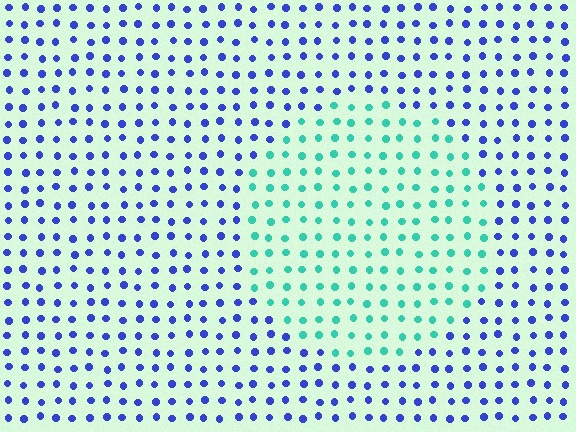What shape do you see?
I see a circle.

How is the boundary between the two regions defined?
The boundary is defined purely by a slight shift in hue (about 68 degrees). Spacing, size, and orientation are identical on both sides.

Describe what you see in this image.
The image is filled with small blue elements in a uniform arrangement. A circle-shaped region is visible where the elements are tinted to a slightly different hue, forming a subtle color boundary.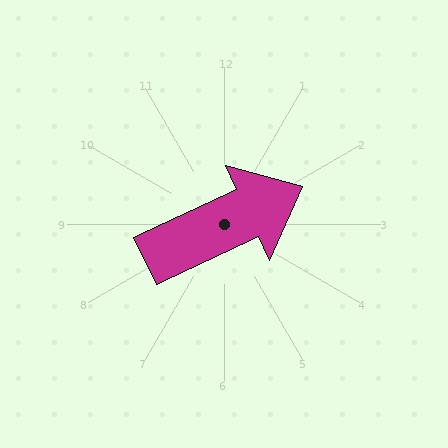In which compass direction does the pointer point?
Northeast.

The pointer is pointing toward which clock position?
Roughly 2 o'clock.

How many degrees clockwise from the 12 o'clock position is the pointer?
Approximately 65 degrees.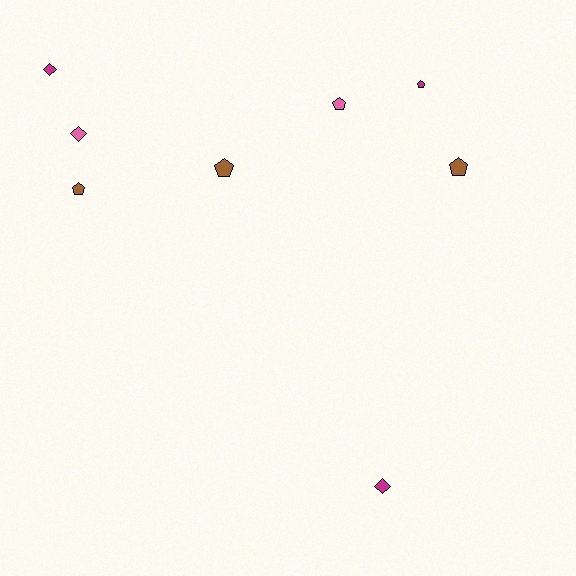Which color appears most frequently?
Magenta, with 3 objects.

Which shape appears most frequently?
Pentagon, with 5 objects.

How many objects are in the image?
There are 8 objects.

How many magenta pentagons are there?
There is 1 magenta pentagon.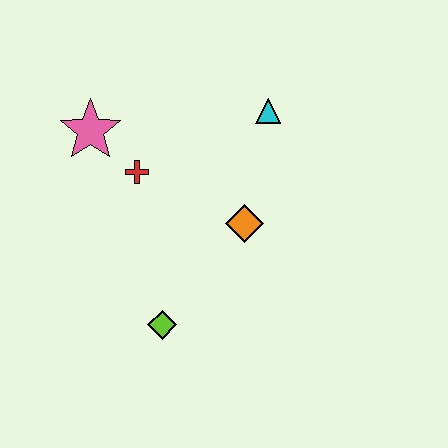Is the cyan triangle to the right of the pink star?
Yes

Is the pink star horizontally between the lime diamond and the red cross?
No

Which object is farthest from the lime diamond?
The cyan triangle is farthest from the lime diamond.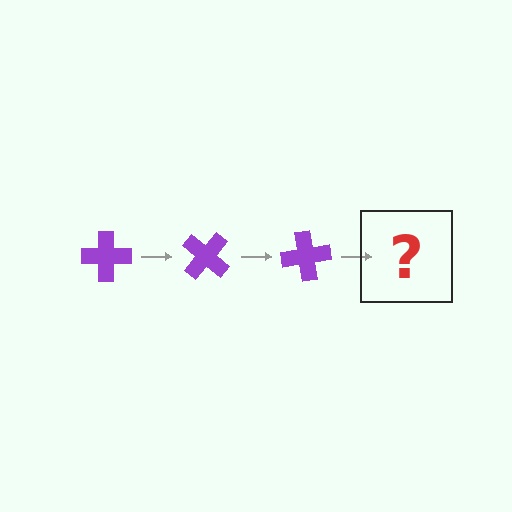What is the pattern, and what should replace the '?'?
The pattern is that the cross rotates 40 degrees each step. The '?' should be a purple cross rotated 120 degrees.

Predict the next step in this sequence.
The next step is a purple cross rotated 120 degrees.